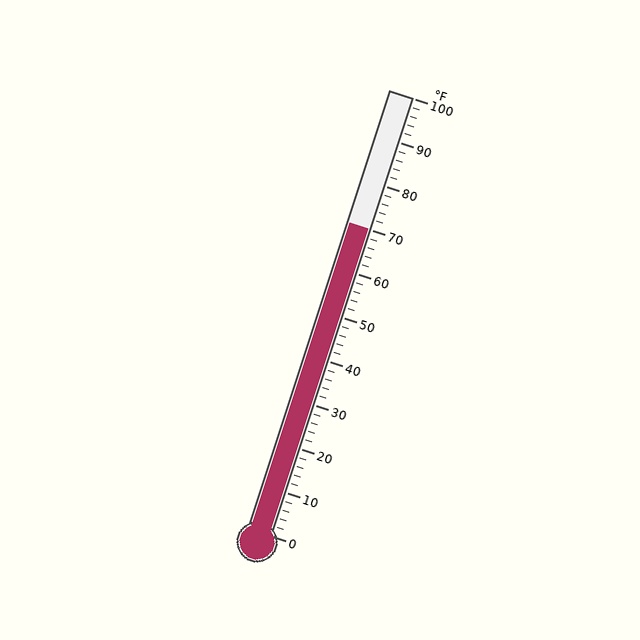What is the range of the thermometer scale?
The thermometer scale ranges from 0°F to 100°F.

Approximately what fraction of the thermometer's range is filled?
The thermometer is filled to approximately 70% of its range.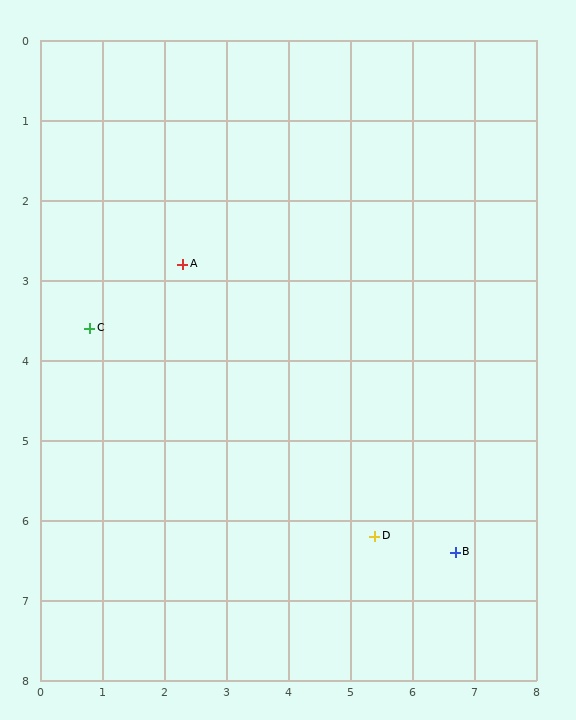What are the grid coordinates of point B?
Point B is at approximately (6.7, 6.4).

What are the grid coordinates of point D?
Point D is at approximately (5.4, 6.2).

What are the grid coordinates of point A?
Point A is at approximately (2.3, 2.8).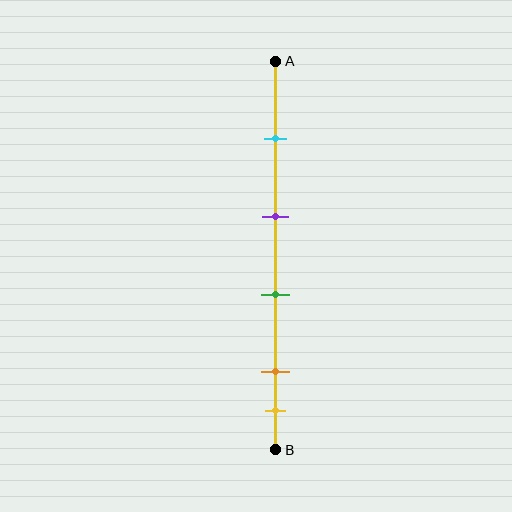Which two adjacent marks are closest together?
The orange and yellow marks are the closest adjacent pair.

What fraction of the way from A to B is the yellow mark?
The yellow mark is approximately 90% (0.9) of the way from A to B.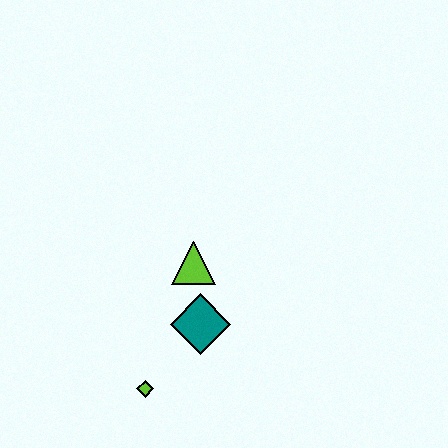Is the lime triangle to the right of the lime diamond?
Yes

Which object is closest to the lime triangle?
The teal diamond is closest to the lime triangle.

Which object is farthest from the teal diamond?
The lime diamond is farthest from the teal diamond.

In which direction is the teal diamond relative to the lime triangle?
The teal diamond is below the lime triangle.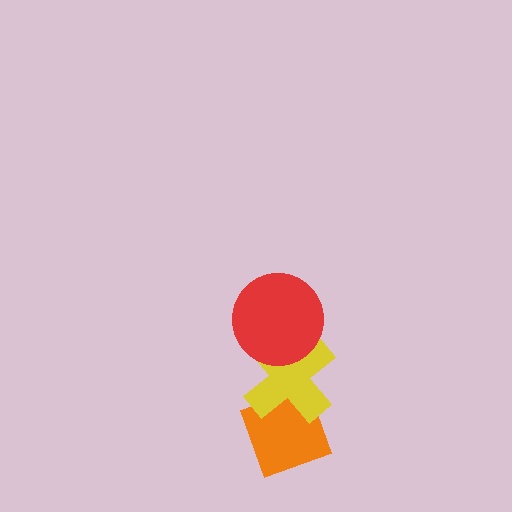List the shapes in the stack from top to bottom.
From top to bottom: the red circle, the yellow cross, the orange diamond.